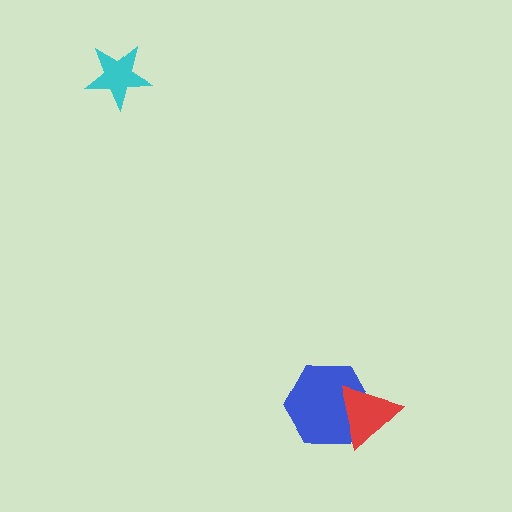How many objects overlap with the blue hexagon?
1 object overlaps with the blue hexagon.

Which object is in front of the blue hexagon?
The red triangle is in front of the blue hexagon.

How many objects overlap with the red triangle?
1 object overlaps with the red triangle.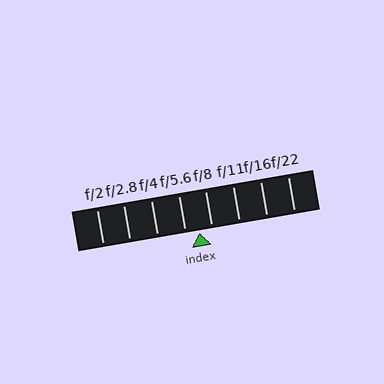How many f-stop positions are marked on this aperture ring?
There are 8 f-stop positions marked.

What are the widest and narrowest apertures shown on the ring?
The widest aperture shown is f/2 and the narrowest is f/22.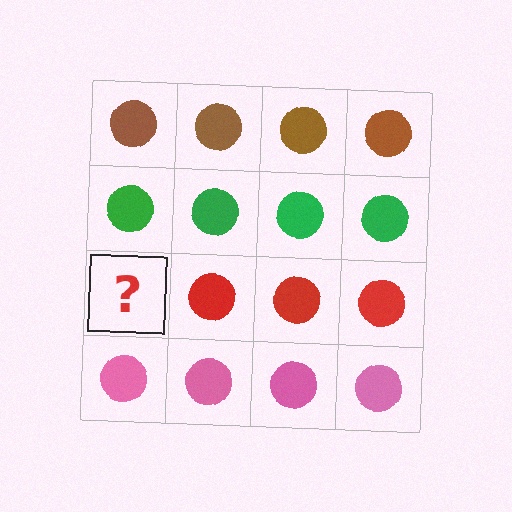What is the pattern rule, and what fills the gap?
The rule is that each row has a consistent color. The gap should be filled with a red circle.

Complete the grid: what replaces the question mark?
The question mark should be replaced with a red circle.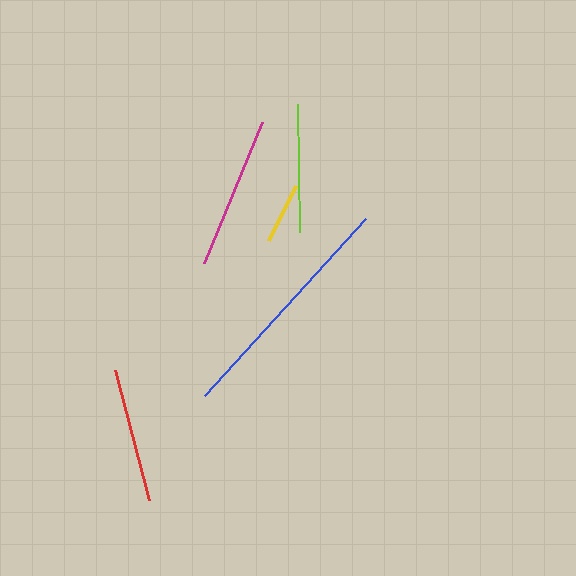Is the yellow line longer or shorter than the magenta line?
The magenta line is longer than the yellow line.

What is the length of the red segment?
The red segment is approximately 135 pixels long.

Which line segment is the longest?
The blue line is the longest at approximately 240 pixels.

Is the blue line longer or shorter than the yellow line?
The blue line is longer than the yellow line.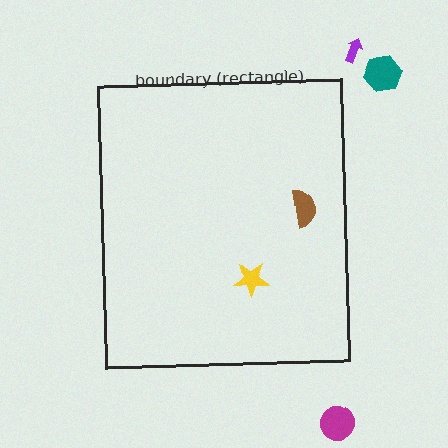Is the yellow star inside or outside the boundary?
Inside.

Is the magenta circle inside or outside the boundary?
Outside.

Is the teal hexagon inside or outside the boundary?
Outside.